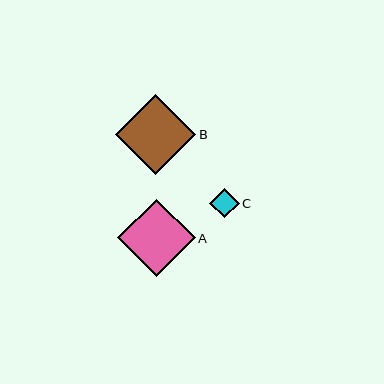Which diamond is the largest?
Diamond B is the largest with a size of approximately 81 pixels.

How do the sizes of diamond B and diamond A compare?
Diamond B and diamond A are approximately the same size.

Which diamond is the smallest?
Diamond C is the smallest with a size of approximately 30 pixels.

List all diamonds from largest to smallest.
From largest to smallest: B, A, C.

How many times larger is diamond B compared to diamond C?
Diamond B is approximately 2.7 times the size of diamond C.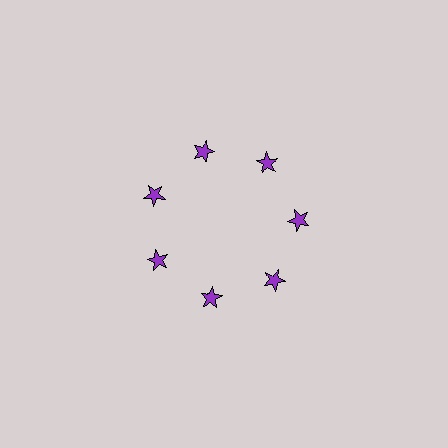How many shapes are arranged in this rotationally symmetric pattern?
There are 7 shapes, arranged in 7 groups of 1.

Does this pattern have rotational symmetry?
Yes, this pattern has 7-fold rotational symmetry. It looks the same after rotating 51 degrees around the center.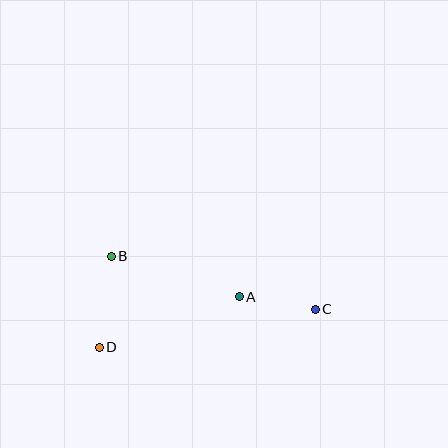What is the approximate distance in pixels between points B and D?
The distance between B and D is approximately 92 pixels.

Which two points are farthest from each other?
Points C and D are farthest from each other.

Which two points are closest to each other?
Points A and C are closest to each other.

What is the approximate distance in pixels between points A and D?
The distance between A and D is approximately 149 pixels.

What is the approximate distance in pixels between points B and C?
The distance between B and C is approximately 211 pixels.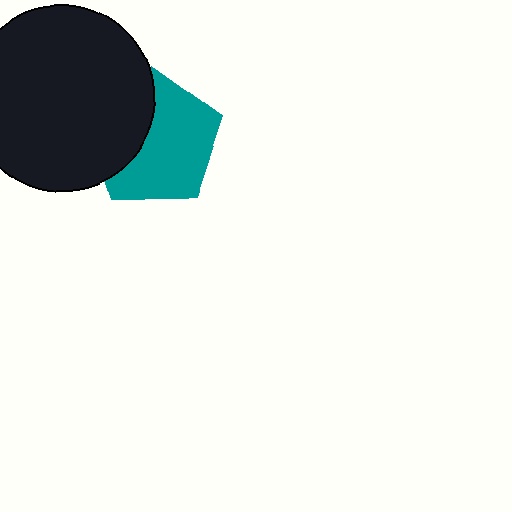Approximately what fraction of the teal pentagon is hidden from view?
Roughly 36% of the teal pentagon is hidden behind the black circle.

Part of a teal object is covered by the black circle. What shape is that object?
It is a pentagon.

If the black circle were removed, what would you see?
You would see the complete teal pentagon.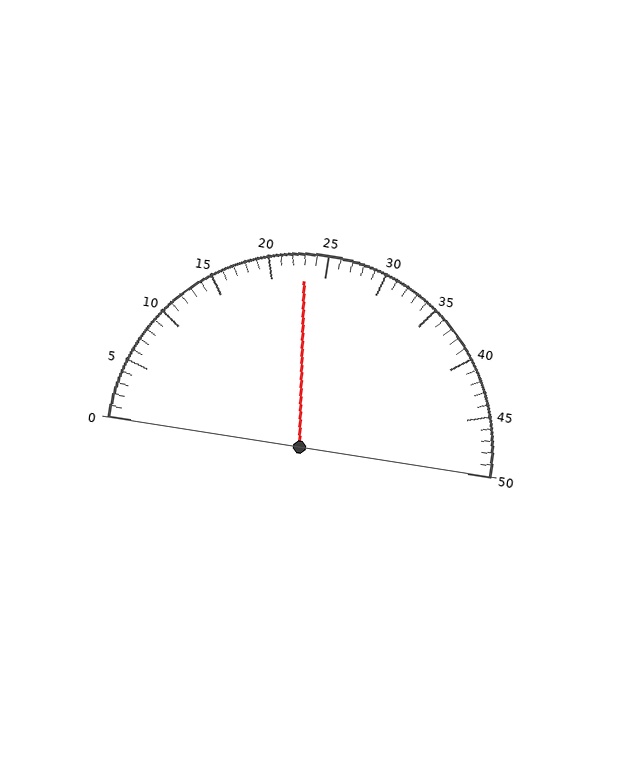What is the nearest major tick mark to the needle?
The nearest major tick mark is 25.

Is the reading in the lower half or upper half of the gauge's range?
The reading is in the lower half of the range (0 to 50).